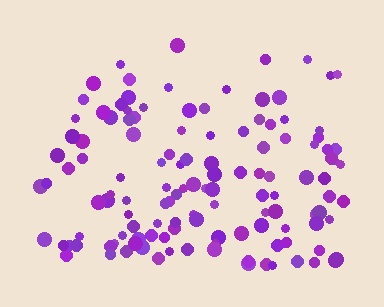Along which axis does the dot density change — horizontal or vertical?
Vertical.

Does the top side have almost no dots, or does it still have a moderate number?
Still a moderate number, just noticeably fewer than the bottom.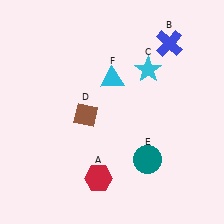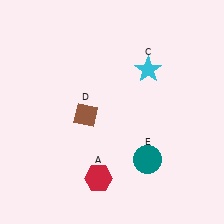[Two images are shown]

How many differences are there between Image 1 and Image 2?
There are 2 differences between the two images.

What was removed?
The cyan triangle (F), the blue cross (B) were removed in Image 2.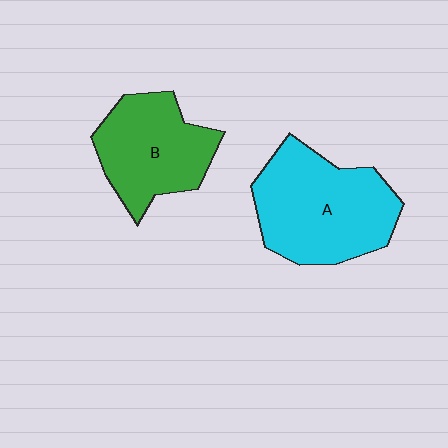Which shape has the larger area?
Shape A (cyan).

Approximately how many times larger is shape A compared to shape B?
Approximately 1.3 times.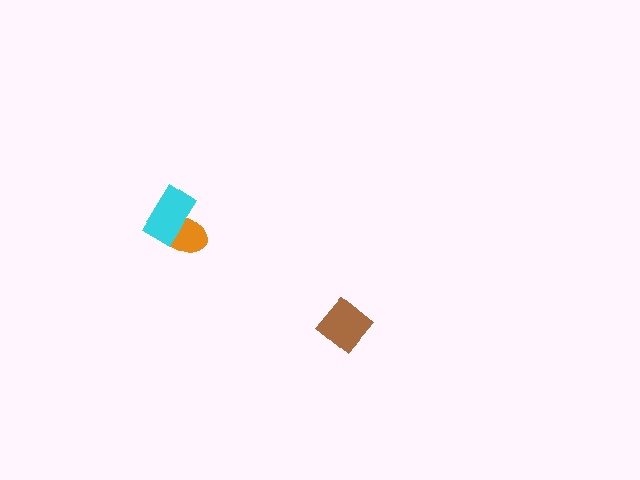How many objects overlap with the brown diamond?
0 objects overlap with the brown diamond.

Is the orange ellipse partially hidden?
Yes, it is partially covered by another shape.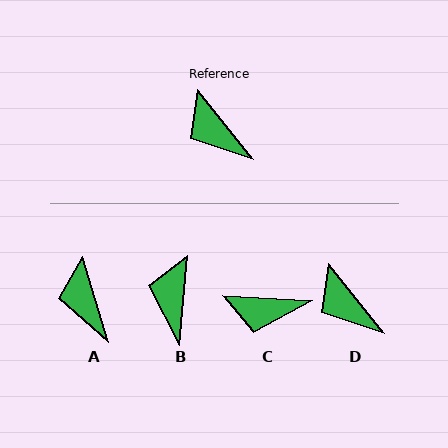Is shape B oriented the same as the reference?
No, it is off by about 44 degrees.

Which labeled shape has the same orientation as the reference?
D.